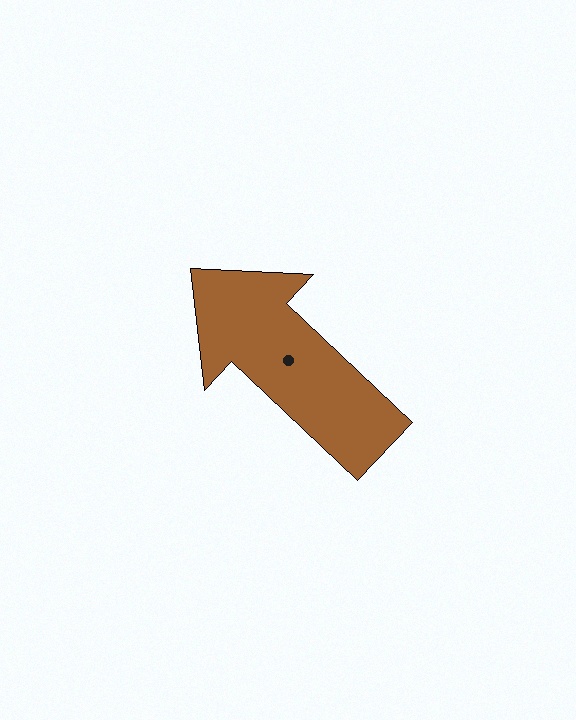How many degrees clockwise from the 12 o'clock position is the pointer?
Approximately 313 degrees.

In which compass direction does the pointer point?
Northwest.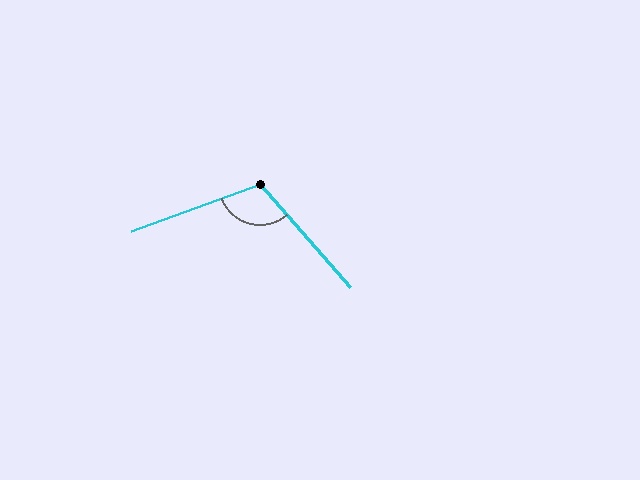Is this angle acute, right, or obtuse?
It is obtuse.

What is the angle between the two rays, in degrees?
Approximately 111 degrees.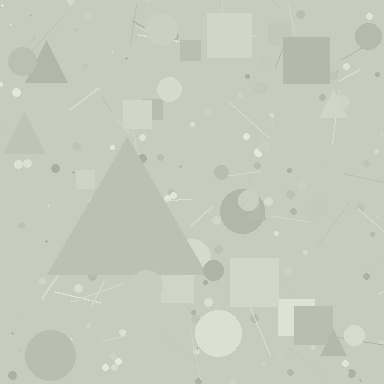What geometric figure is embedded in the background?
A triangle is embedded in the background.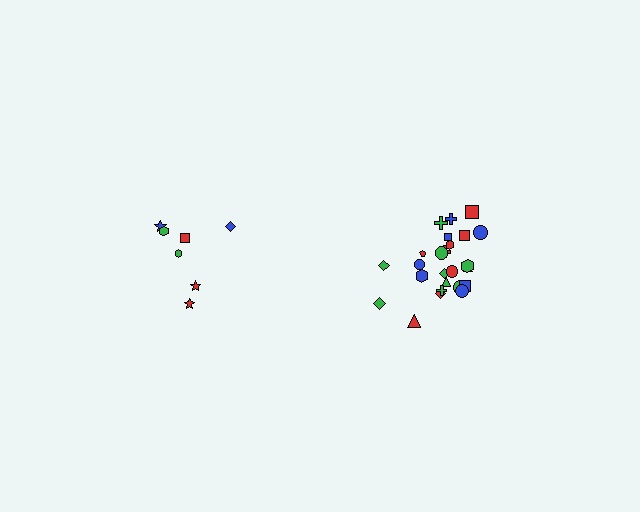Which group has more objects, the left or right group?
The right group.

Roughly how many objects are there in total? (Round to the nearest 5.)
Roughly 30 objects in total.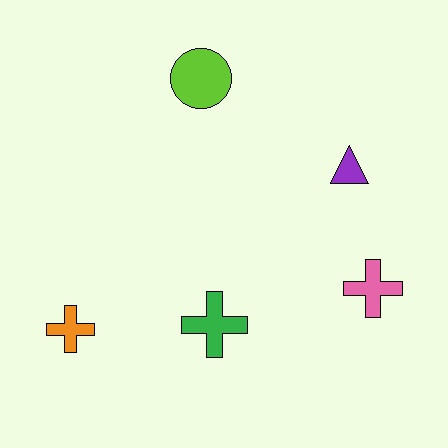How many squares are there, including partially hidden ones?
There are no squares.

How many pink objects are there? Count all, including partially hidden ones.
There is 1 pink object.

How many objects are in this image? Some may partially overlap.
There are 5 objects.